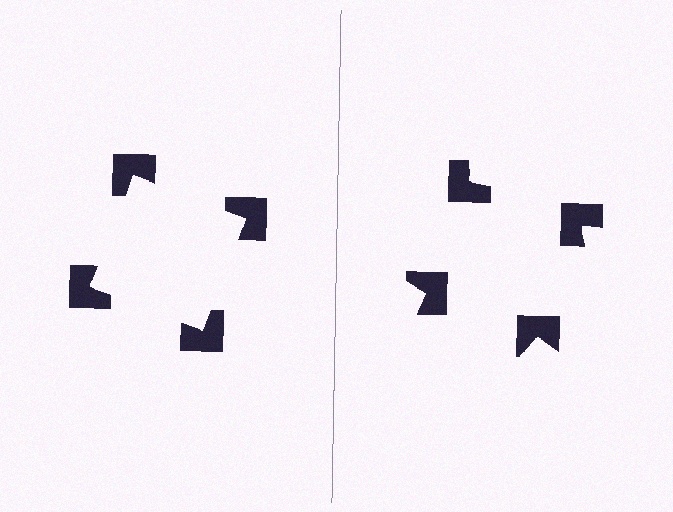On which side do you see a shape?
An illusory square appears on the left side. On the right side the wedge cuts are rotated, so no coherent shape forms.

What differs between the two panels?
The notched squares are positioned identically on both sides; only the wedge orientations differ. On the left they align to a square; on the right they are misaligned.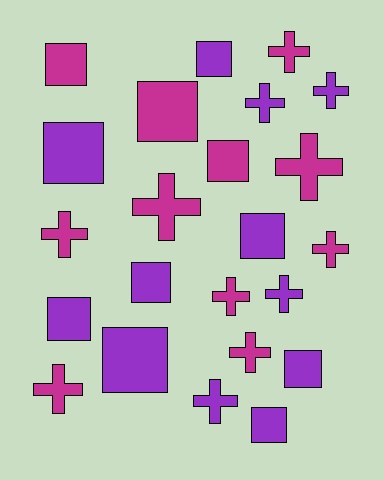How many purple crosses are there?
There are 4 purple crosses.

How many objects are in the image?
There are 23 objects.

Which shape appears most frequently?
Cross, with 12 objects.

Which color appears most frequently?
Purple, with 12 objects.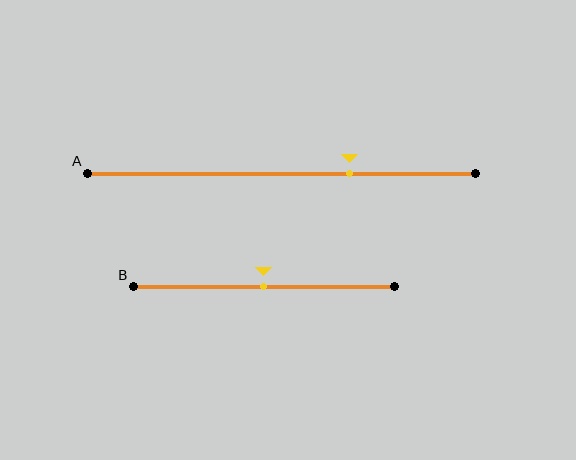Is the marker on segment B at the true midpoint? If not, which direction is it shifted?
Yes, the marker on segment B is at the true midpoint.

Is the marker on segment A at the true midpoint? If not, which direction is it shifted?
No, the marker on segment A is shifted to the right by about 18% of the segment length.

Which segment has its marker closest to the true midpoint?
Segment B has its marker closest to the true midpoint.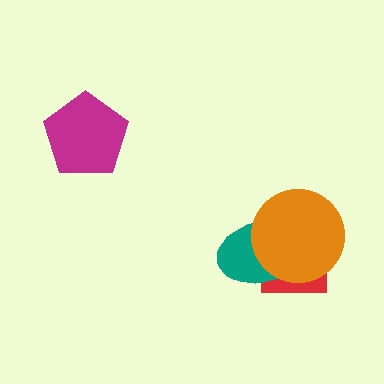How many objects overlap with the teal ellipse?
2 objects overlap with the teal ellipse.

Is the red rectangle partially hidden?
Yes, it is partially covered by another shape.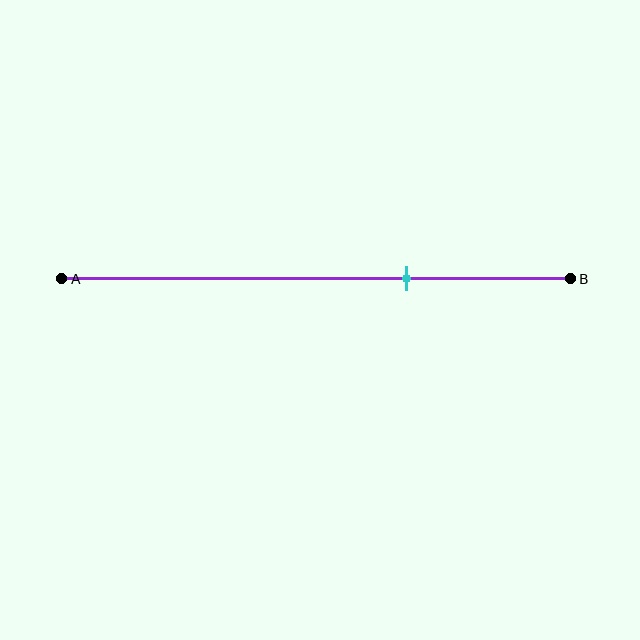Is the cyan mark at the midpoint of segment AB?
No, the mark is at about 70% from A, not at the 50% midpoint.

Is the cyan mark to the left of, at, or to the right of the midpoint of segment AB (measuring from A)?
The cyan mark is to the right of the midpoint of segment AB.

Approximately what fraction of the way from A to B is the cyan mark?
The cyan mark is approximately 70% of the way from A to B.